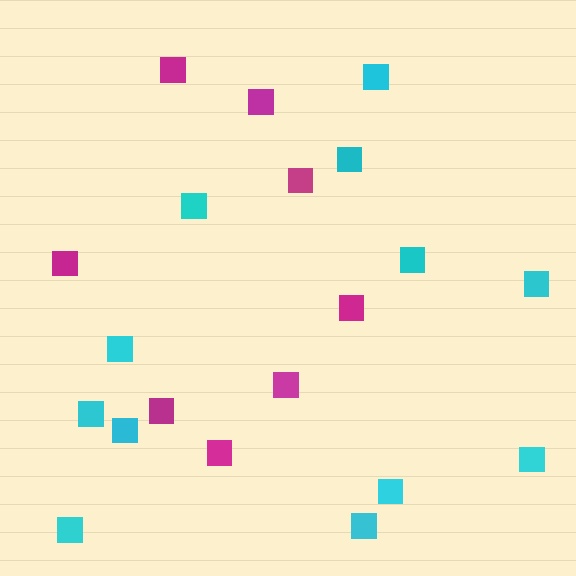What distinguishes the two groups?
There are 2 groups: one group of magenta squares (8) and one group of cyan squares (12).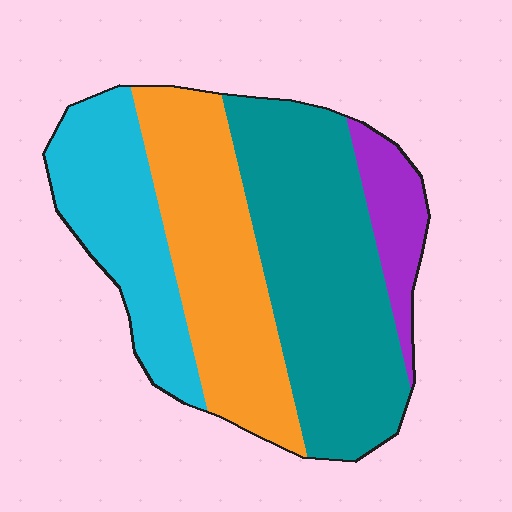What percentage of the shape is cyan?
Cyan takes up about one fifth (1/5) of the shape.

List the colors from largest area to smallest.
From largest to smallest: teal, orange, cyan, purple.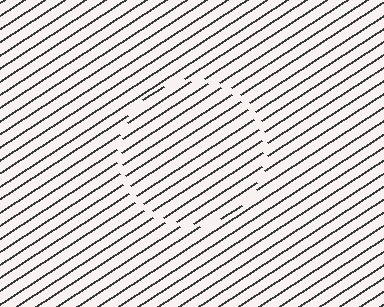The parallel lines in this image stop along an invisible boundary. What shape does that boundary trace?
An illusory circle. The interior of the shape contains the same grating, shifted by half a period — the contour is defined by the phase discontinuity where line-ends from the inner and outer gratings abut.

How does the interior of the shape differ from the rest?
The interior of the shape contains the same grating, shifted by half a period — the contour is defined by the phase discontinuity where line-ends from the inner and outer gratings abut.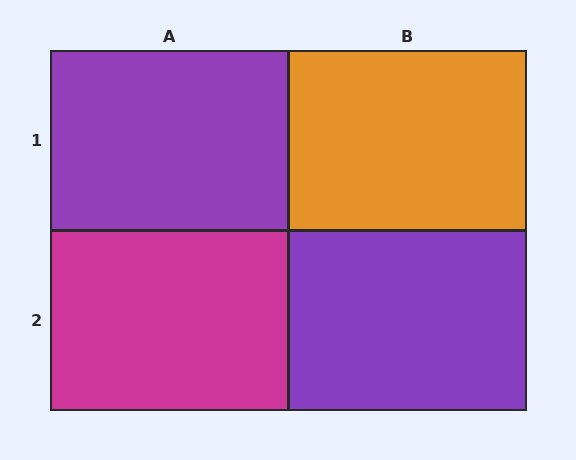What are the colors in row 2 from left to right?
Magenta, purple.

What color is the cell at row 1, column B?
Orange.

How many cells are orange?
1 cell is orange.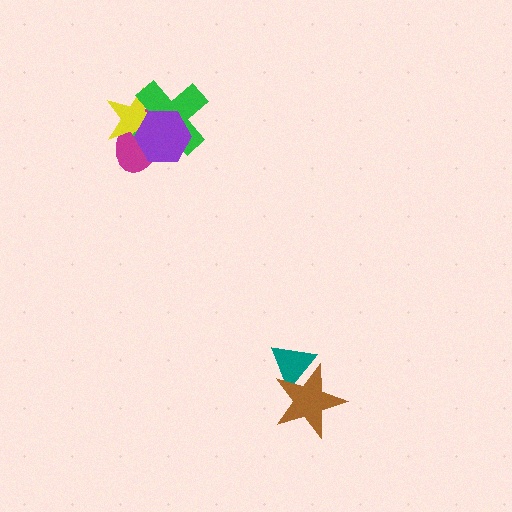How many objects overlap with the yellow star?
3 objects overlap with the yellow star.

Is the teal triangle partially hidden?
Yes, it is partially covered by another shape.